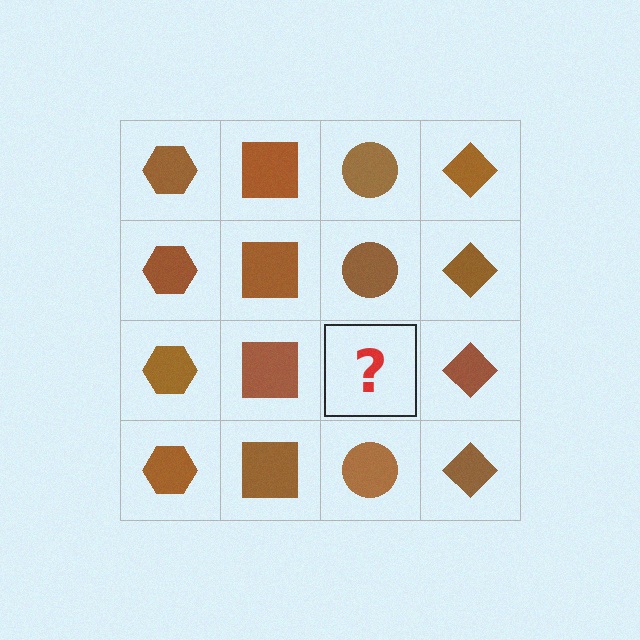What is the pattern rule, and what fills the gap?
The rule is that each column has a consistent shape. The gap should be filled with a brown circle.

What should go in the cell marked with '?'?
The missing cell should contain a brown circle.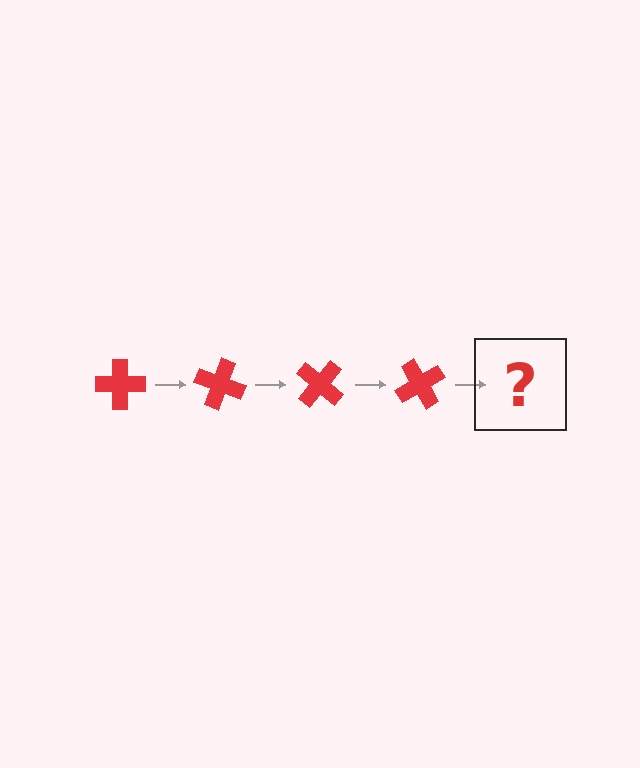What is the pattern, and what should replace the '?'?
The pattern is that the cross rotates 20 degrees each step. The '?' should be a red cross rotated 80 degrees.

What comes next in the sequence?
The next element should be a red cross rotated 80 degrees.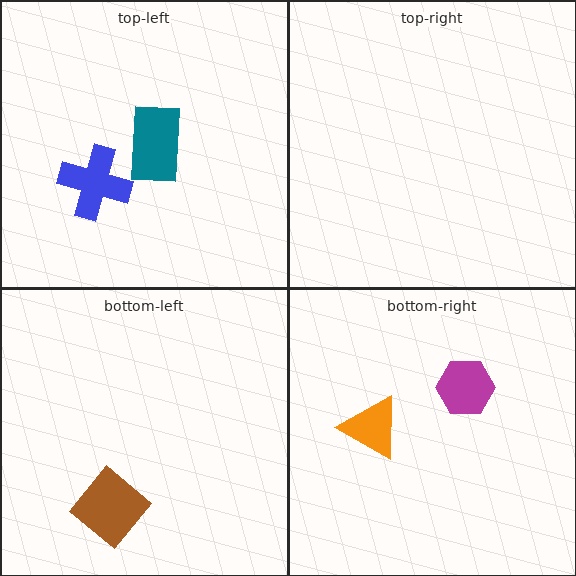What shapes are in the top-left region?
The teal rectangle, the blue cross.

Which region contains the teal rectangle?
The top-left region.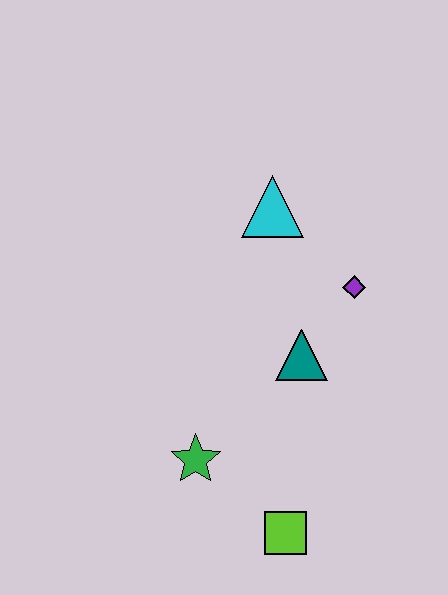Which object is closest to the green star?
The lime square is closest to the green star.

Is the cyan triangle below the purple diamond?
No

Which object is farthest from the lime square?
The cyan triangle is farthest from the lime square.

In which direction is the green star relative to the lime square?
The green star is to the left of the lime square.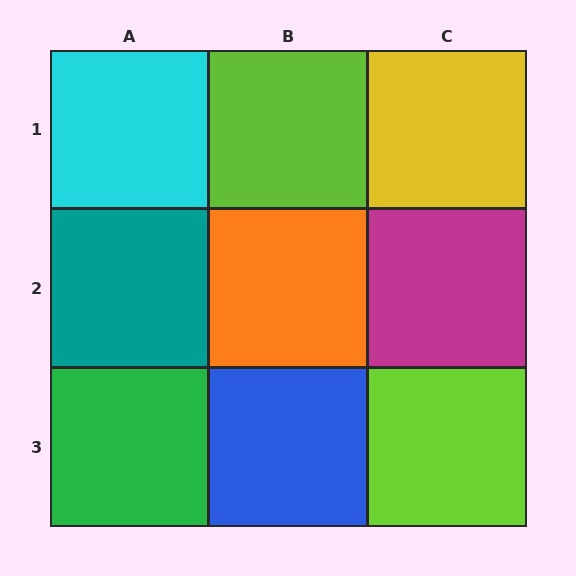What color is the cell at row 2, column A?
Teal.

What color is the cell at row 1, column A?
Cyan.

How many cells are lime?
2 cells are lime.